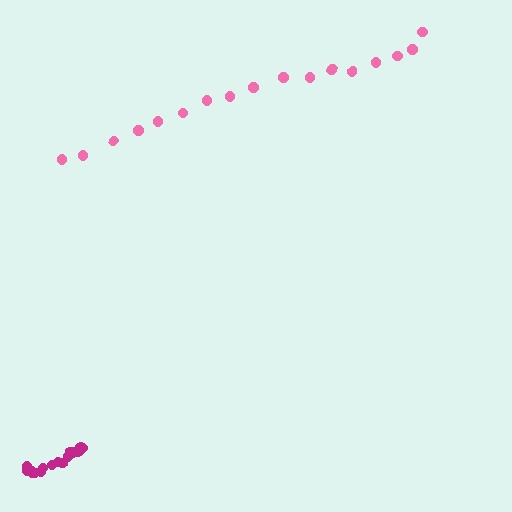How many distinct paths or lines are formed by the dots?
There are 2 distinct paths.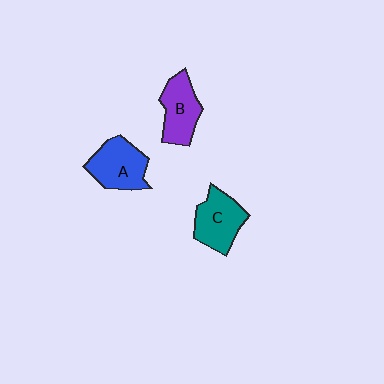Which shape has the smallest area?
Shape B (purple).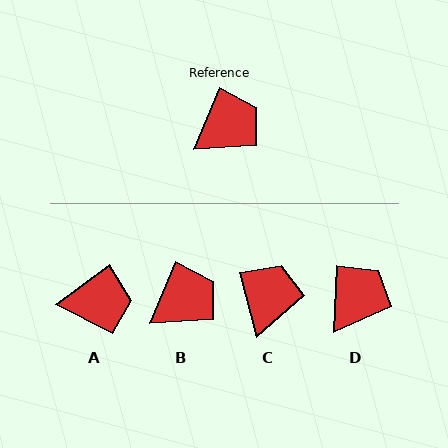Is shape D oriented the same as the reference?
No, it is off by about 20 degrees.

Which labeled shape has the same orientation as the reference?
B.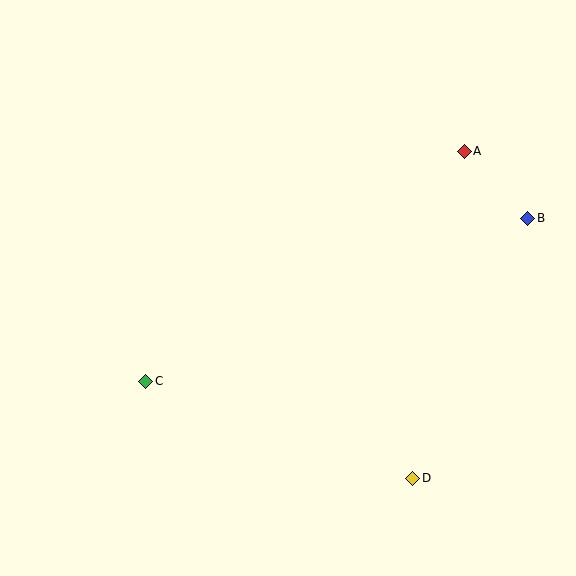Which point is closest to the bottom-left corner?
Point C is closest to the bottom-left corner.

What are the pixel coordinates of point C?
Point C is at (146, 381).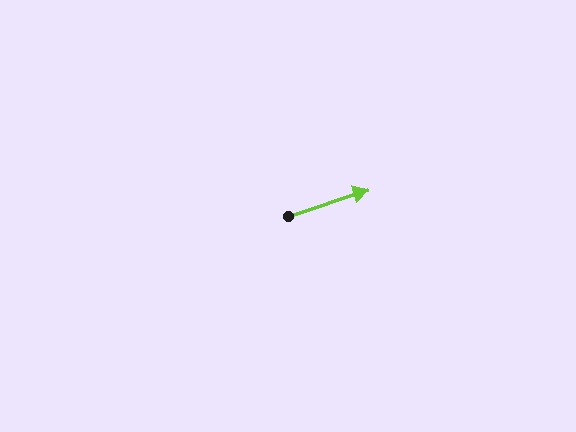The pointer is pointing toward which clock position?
Roughly 2 o'clock.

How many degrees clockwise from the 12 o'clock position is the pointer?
Approximately 72 degrees.